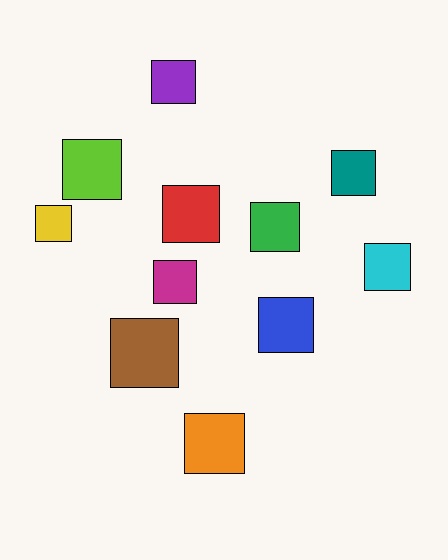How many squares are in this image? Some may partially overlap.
There are 11 squares.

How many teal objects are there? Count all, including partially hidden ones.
There is 1 teal object.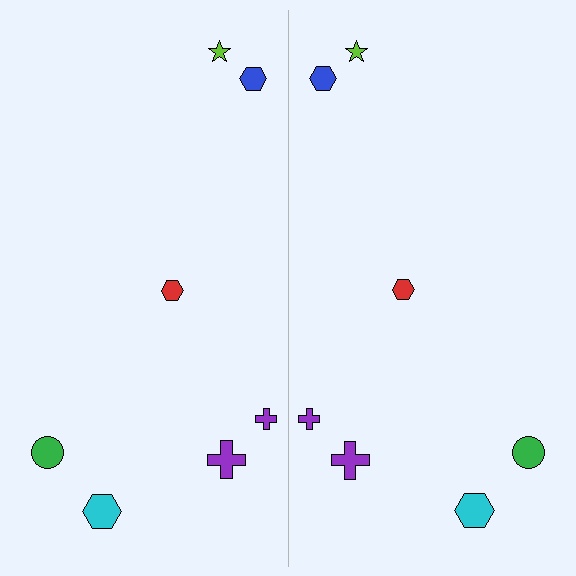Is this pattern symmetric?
Yes, this pattern has bilateral (reflection) symmetry.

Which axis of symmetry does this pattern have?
The pattern has a vertical axis of symmetry running through the center of the image.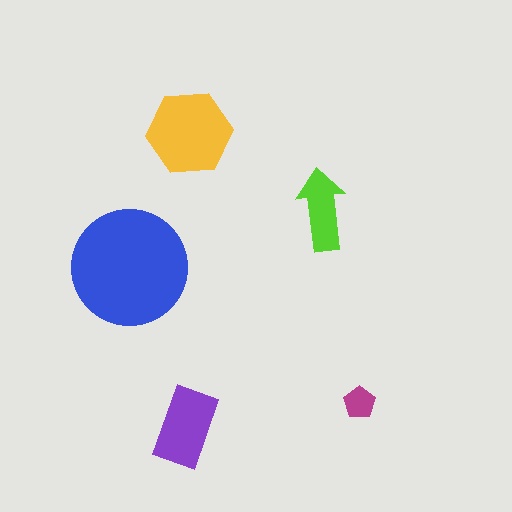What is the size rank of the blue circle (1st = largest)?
1st.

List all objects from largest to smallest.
The blue circle, the yellow hexagon, the purple rectangle, the lime arrow, the magenta pentagon.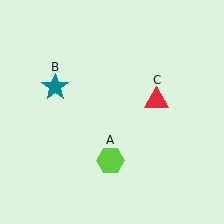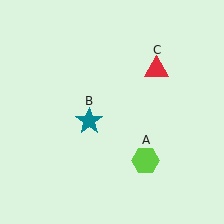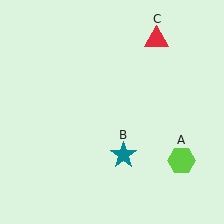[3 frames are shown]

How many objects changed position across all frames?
3 objects changed position: lime hexagon (object A), teal star (object B), red triangle (object C).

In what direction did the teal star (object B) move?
The teal star (object B) moved down and to the right.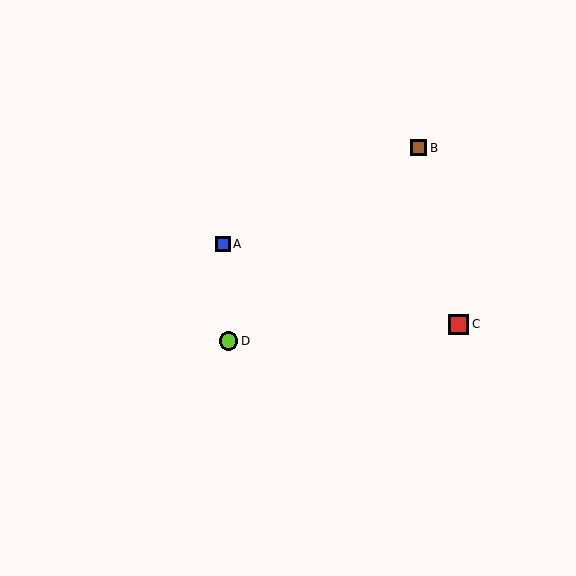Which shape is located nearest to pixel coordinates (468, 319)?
The red square (labeled C) at (459, 324) is nearest to that location.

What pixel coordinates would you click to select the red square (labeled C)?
Click at (459, 324) to select the red square C.